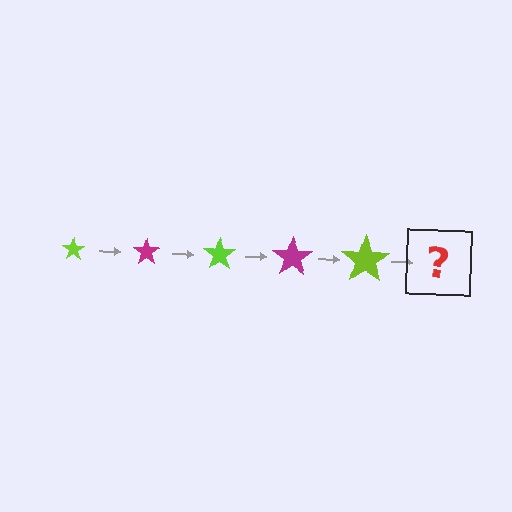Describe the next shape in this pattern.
It should be a magenta star, larger than the previous one.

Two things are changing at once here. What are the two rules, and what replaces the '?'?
The two rules are that the star grows larger each step and the color cycles through lime and magenta. The '?' should be a magenta star, larger than the previous one.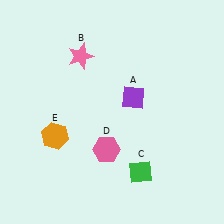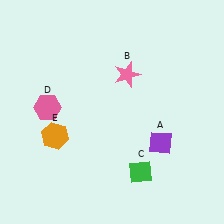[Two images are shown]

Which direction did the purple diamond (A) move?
The purple diamond (A) moved down.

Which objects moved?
The objects that moved are: the purple diamond (A), the pink star (B), the pink hexagon (D).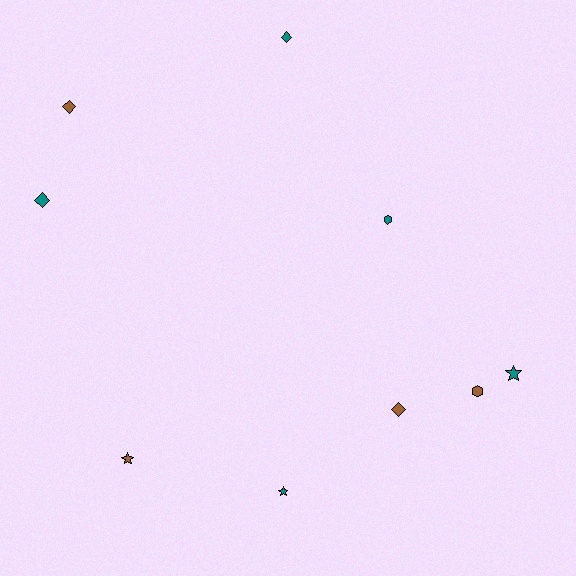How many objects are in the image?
There are 9 objects.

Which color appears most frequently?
Teal, with 5 objects.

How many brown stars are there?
There is 1 brown star.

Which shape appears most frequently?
Diamond, with 4 objects.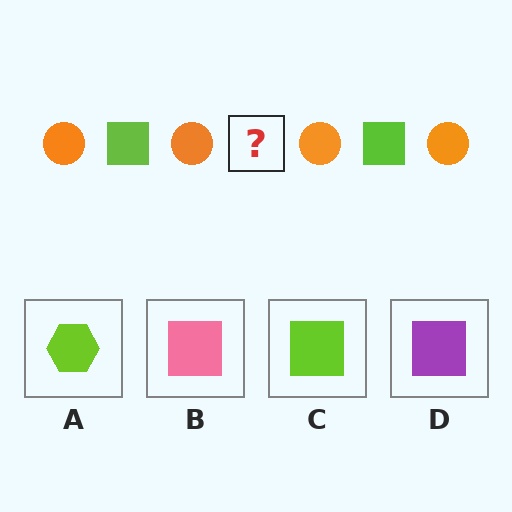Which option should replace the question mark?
Option C.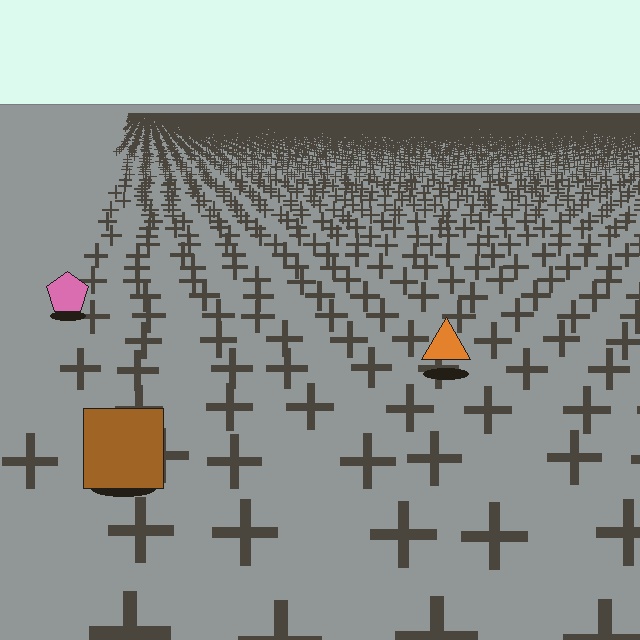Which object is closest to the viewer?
The brown square is closest. The texture marks near it are larger and more spread out.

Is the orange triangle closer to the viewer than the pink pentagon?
Yes. The orange triangle is closer — you can tell from the texture gradient: the ground texture is coarser near it.